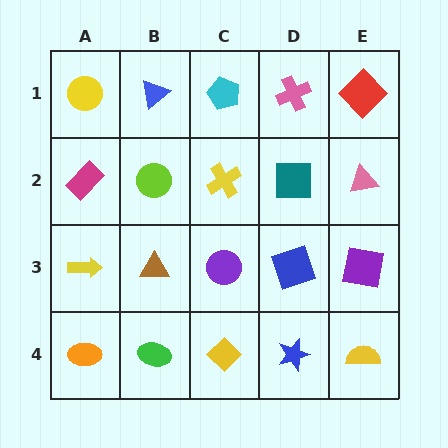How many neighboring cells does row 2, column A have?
3.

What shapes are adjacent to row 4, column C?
A purple circle (row 3, column C), a green ellipse (row 4, column B), a blue star (row 4, column D).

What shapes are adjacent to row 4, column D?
A blue square (row 3, column D), a yellow diamond (row 4, column C), a yellow semicircle (row 4, column E).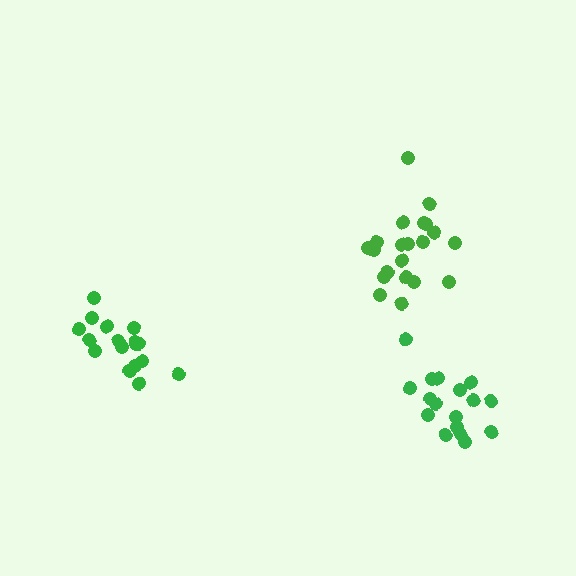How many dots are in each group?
Group 1: 21 dots, Group 2: 17 dots, Group 3: 17 dots (55 total).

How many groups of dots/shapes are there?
There are 3 groups.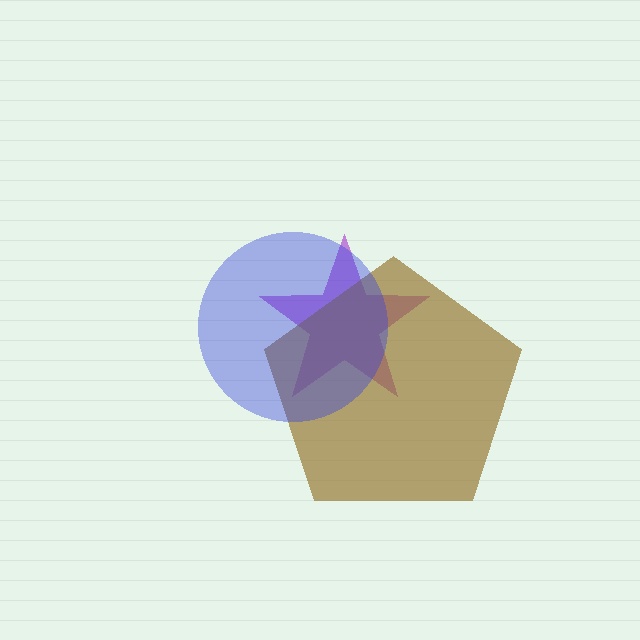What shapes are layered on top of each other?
The layered shapes are: a purple star, a brown pentagon, a blue circle.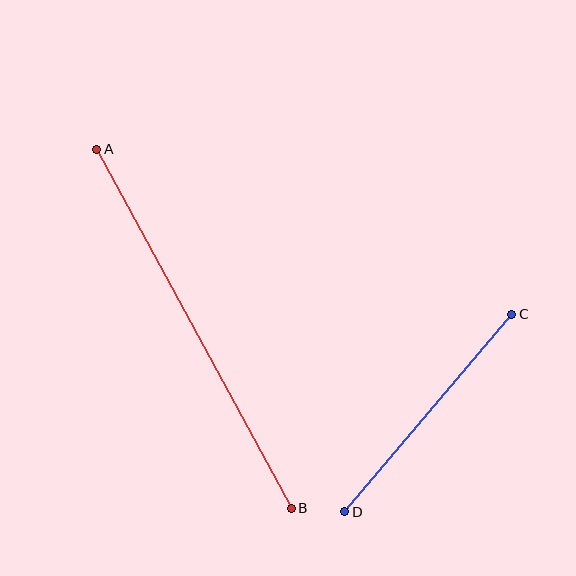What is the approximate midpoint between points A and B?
The midpoint is at approximately (194, 329) pixels.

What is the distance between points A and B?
The distance is approximately 408 pixels.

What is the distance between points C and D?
The distance is approximately 259 pixels.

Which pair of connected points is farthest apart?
Points A and B are farthest apart.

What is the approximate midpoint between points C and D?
The midpoint is at approximately (428, 413) pixels.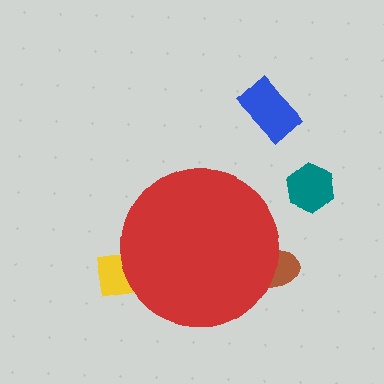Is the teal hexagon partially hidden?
No, the teal hexagon is fully visible.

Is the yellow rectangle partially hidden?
Yes, the yellow rectangle is partially hidden behind the red circle.